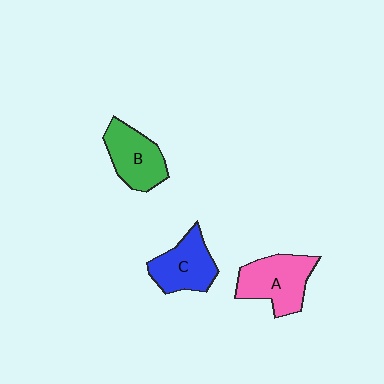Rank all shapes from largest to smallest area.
From largest to smallest: A (pink), B (green), C (blue).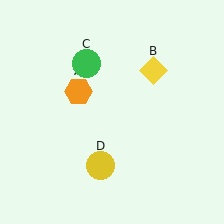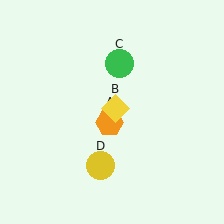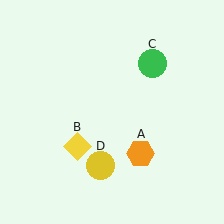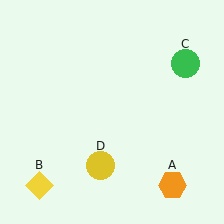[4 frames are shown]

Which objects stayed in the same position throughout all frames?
Yellow circle (object D) remained stationary.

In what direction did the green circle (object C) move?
The green circle (object C) moved right.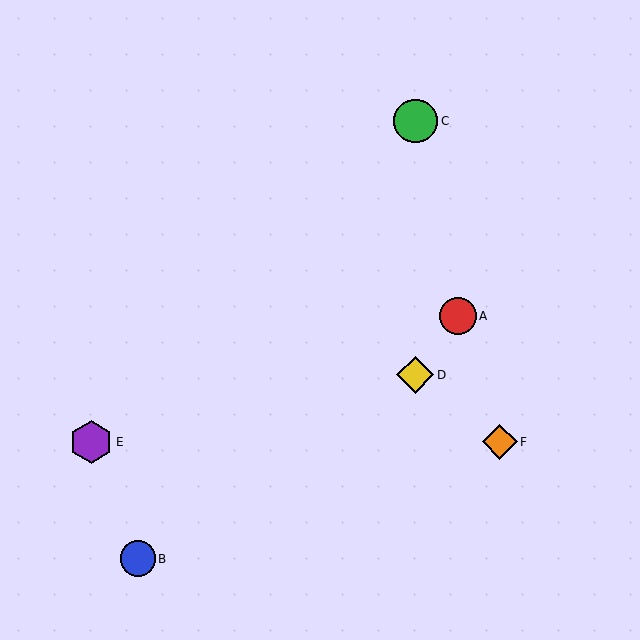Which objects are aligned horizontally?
Objects E, F are aligned horizontally.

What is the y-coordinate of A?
Object A is at y≈316.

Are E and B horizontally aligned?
No, E is at y≈442 and B is at y≈559.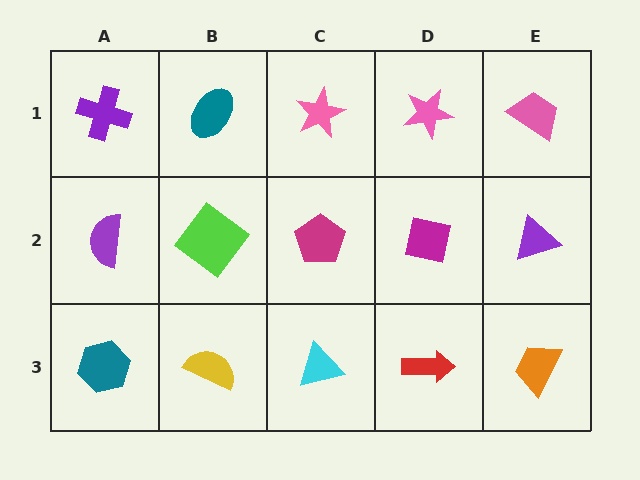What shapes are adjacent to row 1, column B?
A lime diamond (row 2, column B), a purple cross (row 1, column A), a pink star (row 1, column C).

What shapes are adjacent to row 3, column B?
A lime diamond (row 2, column B), a teal hexagon (row 3, column A), a cyan triangle (row 3, column C).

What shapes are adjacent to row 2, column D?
A pink star (row 1, column D), a red arrow (row 3, column D), a magenta pentagon (row 2, column C), a purple triangle (row 2, column E).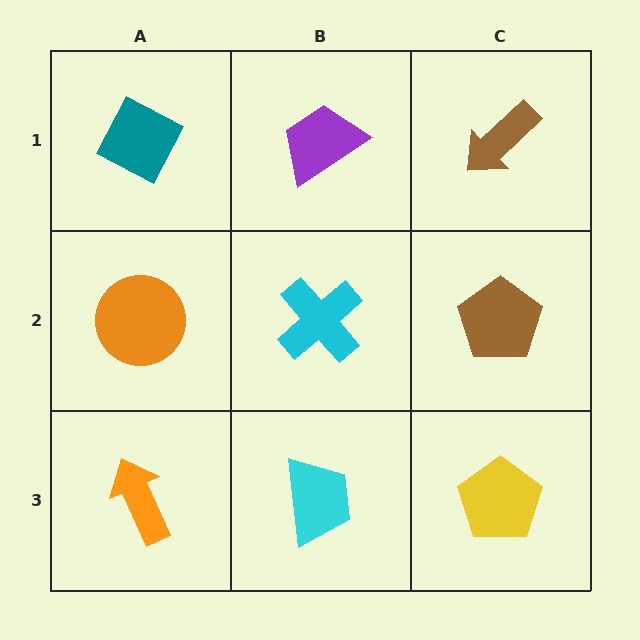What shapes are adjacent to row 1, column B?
A cyan cross (row 2, column B), a teal diamond (row 1, column A), a brown arrow (row 1, column C).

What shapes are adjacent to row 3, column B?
A cyan cross (row 2, column B), an orange arrow (row 3, column A), a yellow pentagon (row 3, column C).